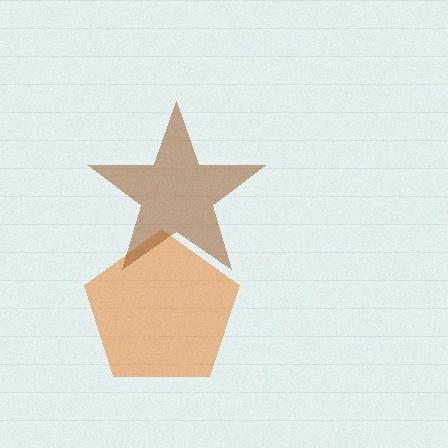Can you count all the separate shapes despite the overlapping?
Yes, there are 2 separate shapes.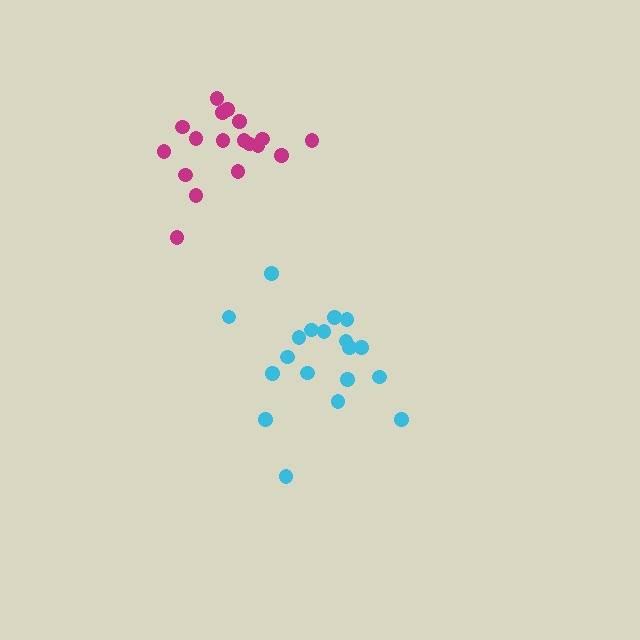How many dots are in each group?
Group 1: 19 dots, Group 2: 18 dots (37 total).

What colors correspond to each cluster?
The clusters are colored: cyan, magenta.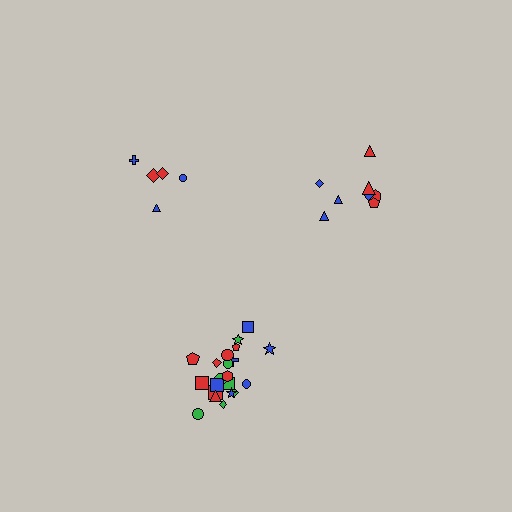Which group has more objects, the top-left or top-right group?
The top-right group.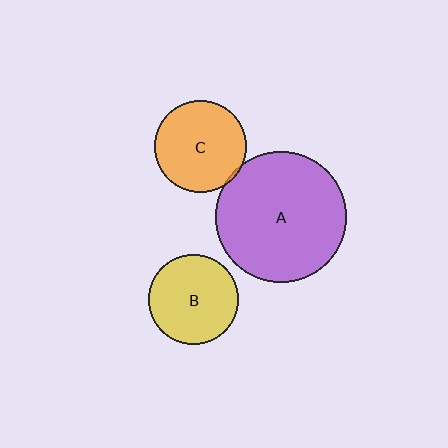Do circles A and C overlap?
Yes.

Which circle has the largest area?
Circle A (purple).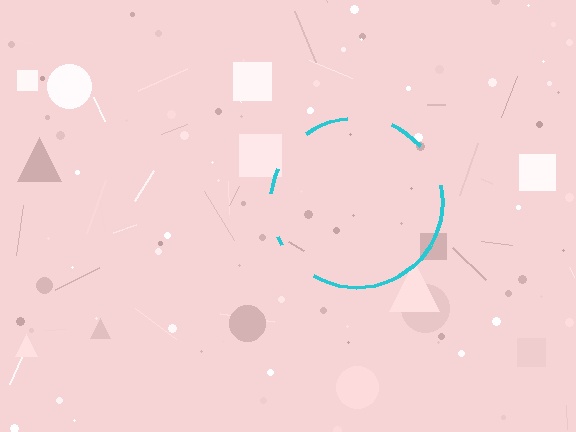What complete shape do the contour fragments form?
The contour fragments form a circle.